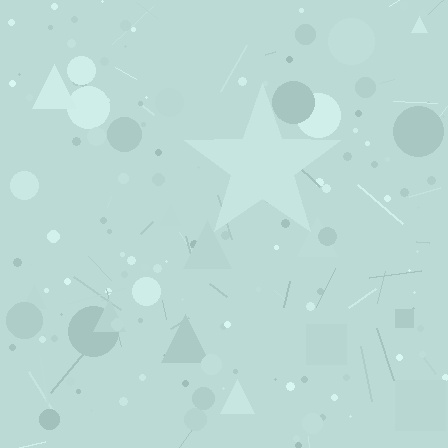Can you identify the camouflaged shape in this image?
The camouflaged shape is a star.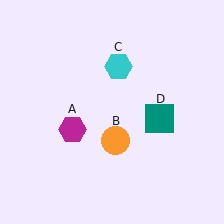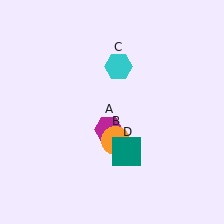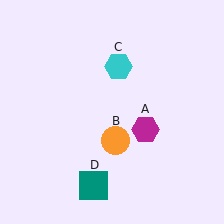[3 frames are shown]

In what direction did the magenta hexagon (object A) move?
The magenta hexagon (object A) moved right.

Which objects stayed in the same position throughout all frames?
Orange circle (object B) and cyan hexagon (object C) remained stationary.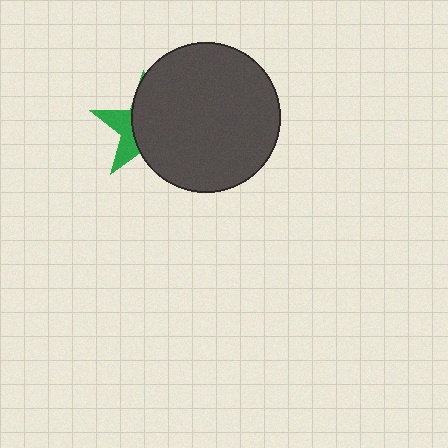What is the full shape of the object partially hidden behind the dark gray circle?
The partially hidden object is a green star.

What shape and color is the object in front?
The object in front is a dark gray circle.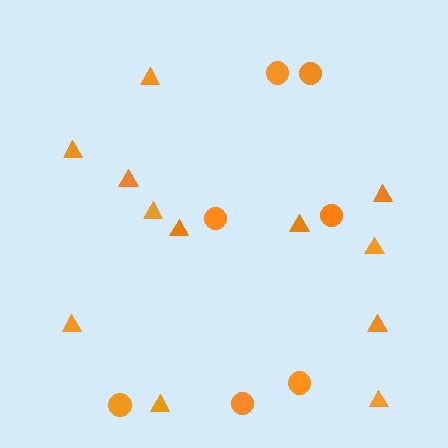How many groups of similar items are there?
There are 2 groups: one group of circles (7) and one group of triangles (12).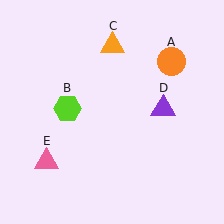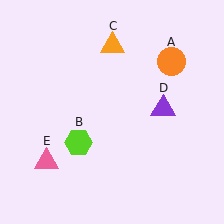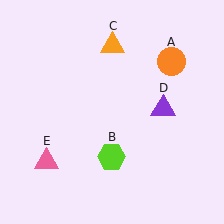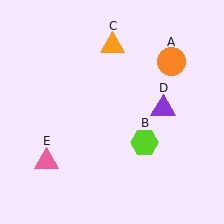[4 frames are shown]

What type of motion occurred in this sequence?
The lime hexagon (object B) rotated counterclockwise around the center of the scene.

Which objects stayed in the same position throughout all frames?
Orange circle (object A) and orange triangle (object C) and purple triangle (object D) and pink triangle (object E) remained stationary.